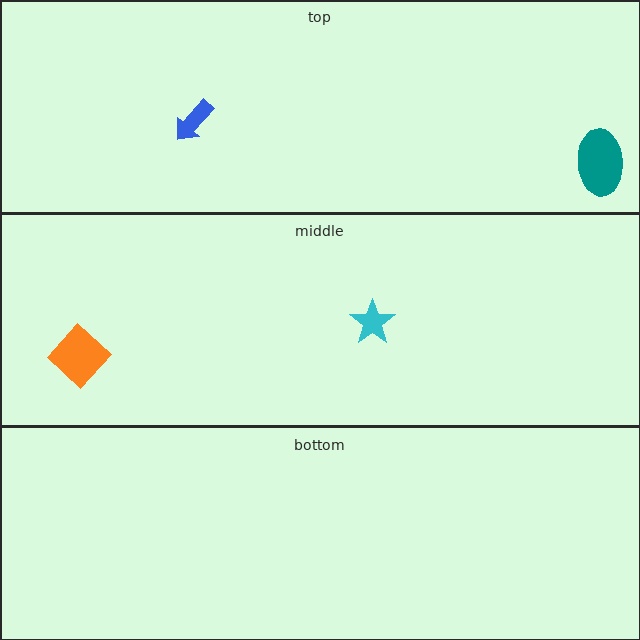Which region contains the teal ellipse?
The top region.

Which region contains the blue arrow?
The top region.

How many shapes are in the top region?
2.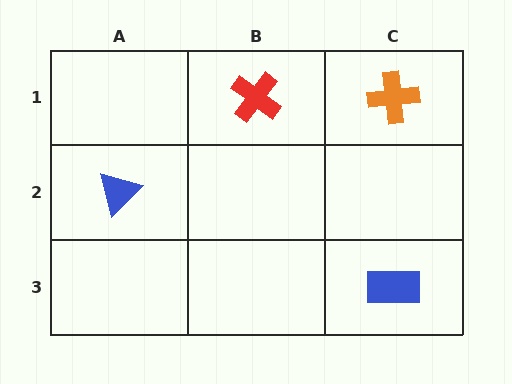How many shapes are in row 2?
1 shape.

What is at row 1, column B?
A red cross.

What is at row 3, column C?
A blue rectangle.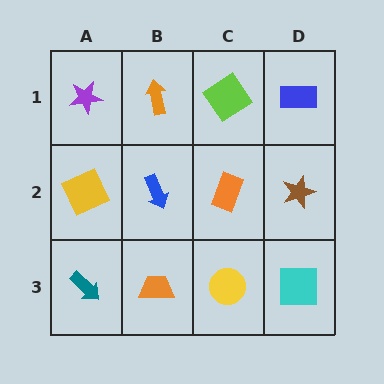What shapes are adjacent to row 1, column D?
A brown star (row 2, column D), a lime diamond (row 1, column C).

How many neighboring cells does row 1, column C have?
3.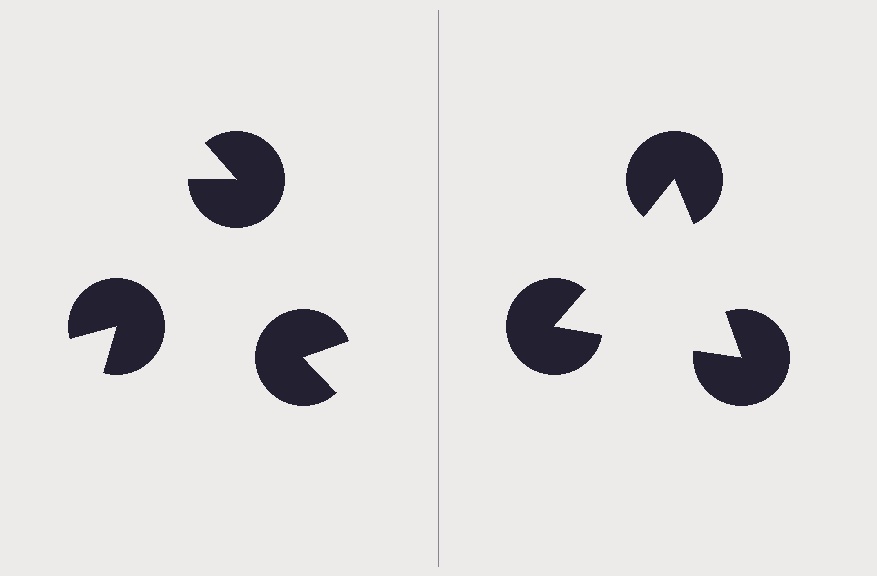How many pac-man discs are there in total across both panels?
6 — 3 on each side.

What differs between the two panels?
The pac-man discs are positioned identically on both sides; only the wedge orientations differ. On the right they align to a triangle; on the left they are misaligned.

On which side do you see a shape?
An illusory triangle appears on the right side. On the left side the wedge cuts are rotated, so no coherent shape forms.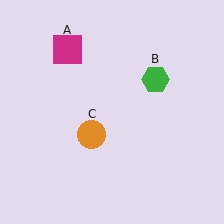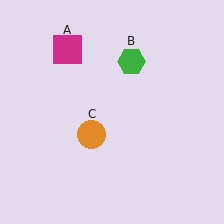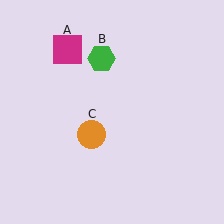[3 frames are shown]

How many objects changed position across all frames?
1 object changed position: green hexagon (object B).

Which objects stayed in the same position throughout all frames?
Magenta square (object A) and orange circle (object C) remained stationary.